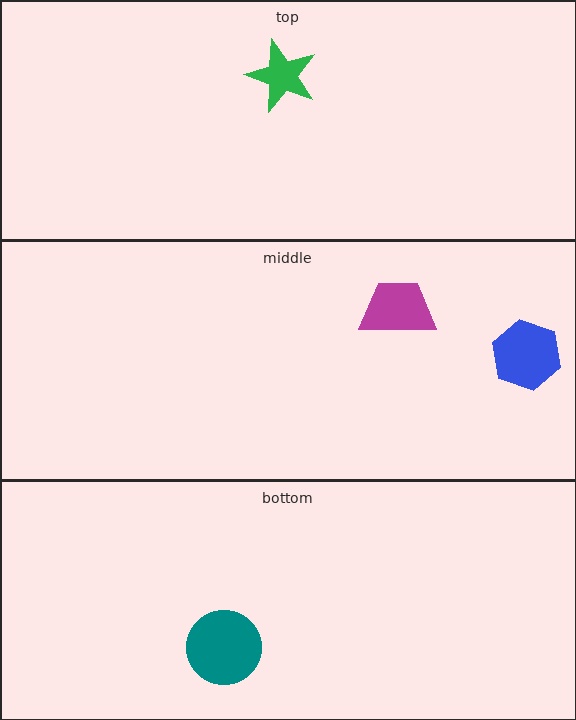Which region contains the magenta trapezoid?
The middle region.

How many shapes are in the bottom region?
1.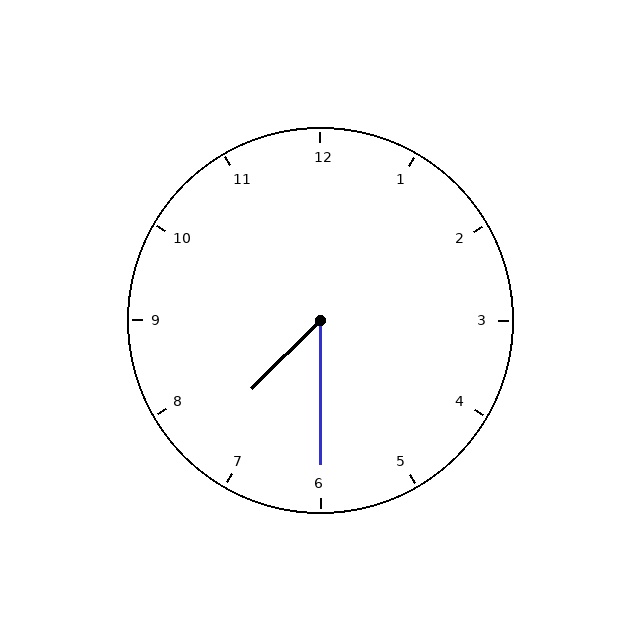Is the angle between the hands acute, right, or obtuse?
It is acute.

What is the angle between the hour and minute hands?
Approximately 45 degrees.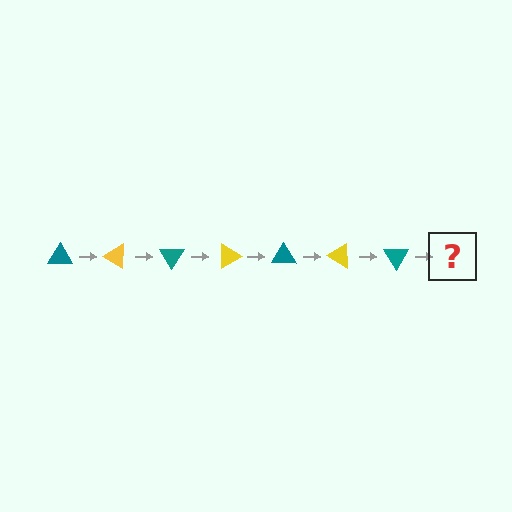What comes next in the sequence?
The next element should be a yellow triangle, rotated 210 degrees from the start.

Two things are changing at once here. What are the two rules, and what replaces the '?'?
The two rules are that it rotates 30 degrees each step and the color cycles through teal and yellow. The '?' should be a yellow triangle, rotated 210 degrees from the start.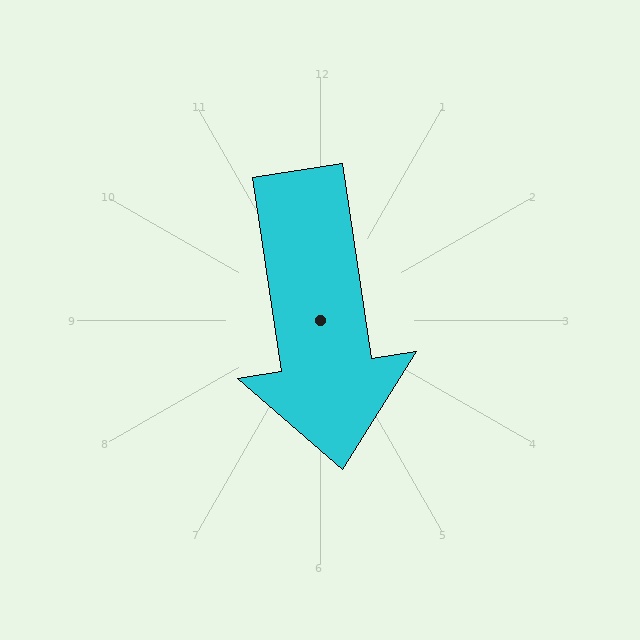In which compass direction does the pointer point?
South.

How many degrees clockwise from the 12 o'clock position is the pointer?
Approximately 171 degrees.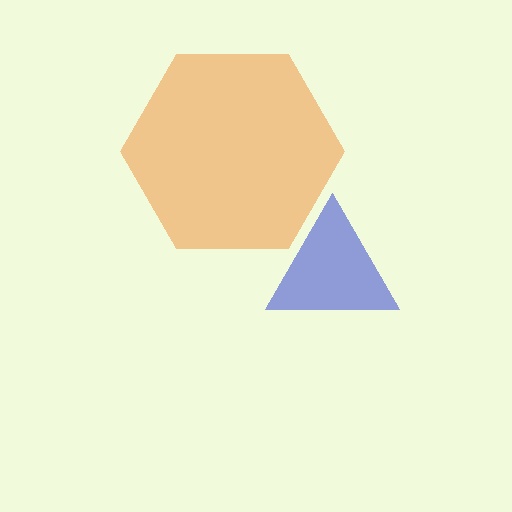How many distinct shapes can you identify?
There are 2 distinct shapes: a blue triangle, an orange hexagon.